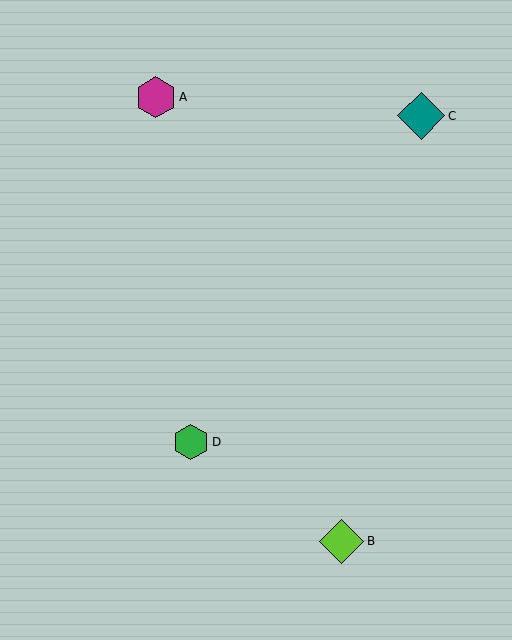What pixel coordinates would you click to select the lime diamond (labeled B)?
Click at (341, 541) to select the lime diamond B.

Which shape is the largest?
The teal diamond (labeled C) is the largest.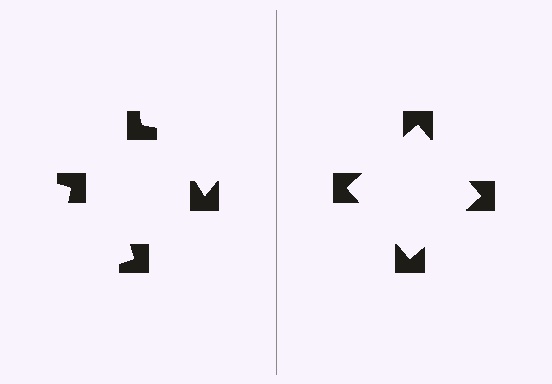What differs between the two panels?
The notched squares are positioned identically on both sides; only the wedge orientations differ. On the right they align to a square; on the left they are misaligned.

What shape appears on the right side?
An illusory square.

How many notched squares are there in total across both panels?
8 — 4 on each side.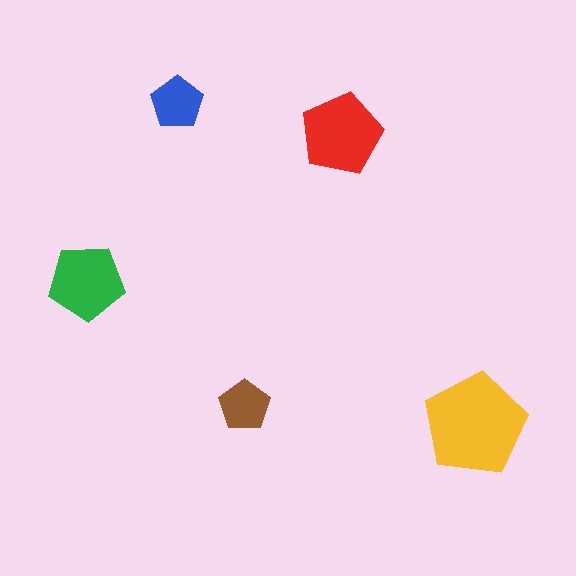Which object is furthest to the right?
The yellow pentagon is rightmost.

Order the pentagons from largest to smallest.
the yellow one, the red one, the green one, the blue one, the brown one.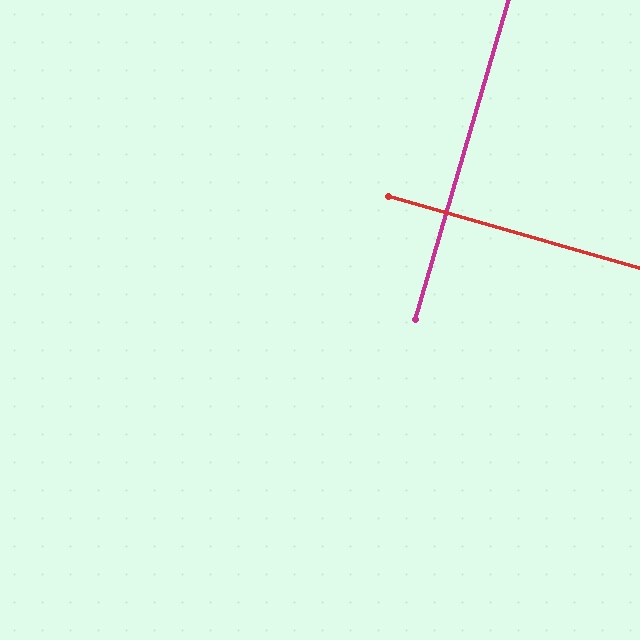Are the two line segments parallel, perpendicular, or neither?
Perpendicular — they meet at approximately 90°.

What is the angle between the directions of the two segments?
Approximately 90 degrees.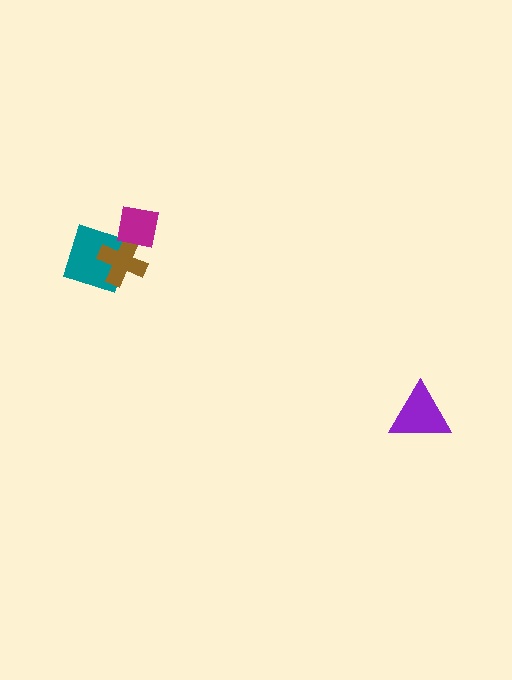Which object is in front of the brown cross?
The magenta square is in front of the brown cross.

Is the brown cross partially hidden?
Yes, it is partially covered by another shape.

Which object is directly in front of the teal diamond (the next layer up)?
The brown cross is directly in front of the teal diamond.